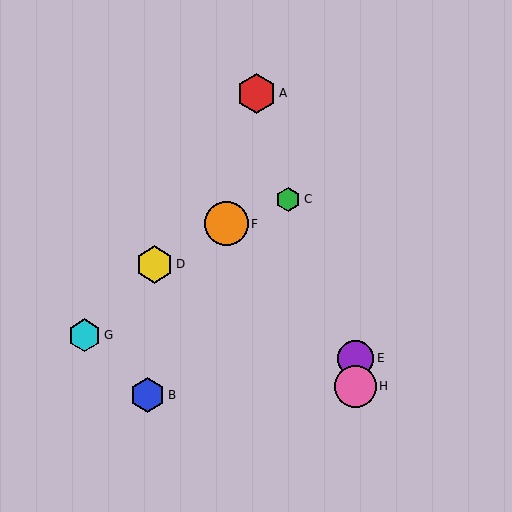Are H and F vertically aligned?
No, H is at x≈355 and F is at x≈226.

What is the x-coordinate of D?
Object D is at x≈155.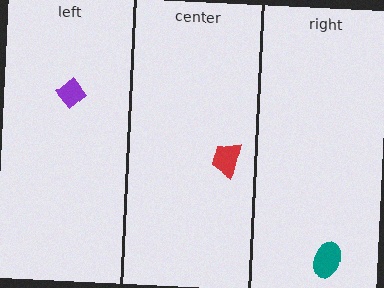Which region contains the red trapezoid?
The center region.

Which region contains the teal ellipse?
The right region.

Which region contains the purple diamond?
The left region.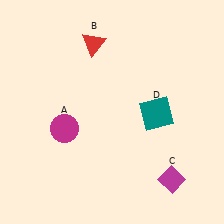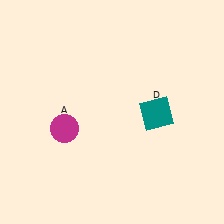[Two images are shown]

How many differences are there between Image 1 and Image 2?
There are 2 differences between the two images.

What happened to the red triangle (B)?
The red triangle (B) was removed in Image 2. It was in the top-left area of Image 1.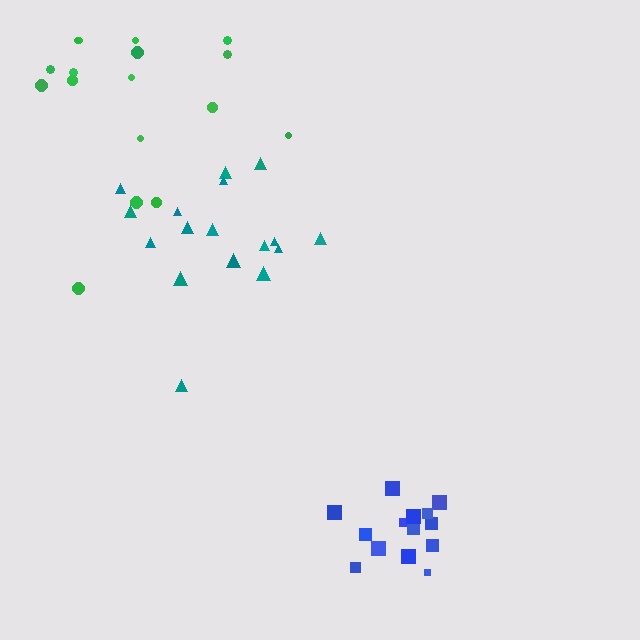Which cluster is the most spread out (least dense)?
Green.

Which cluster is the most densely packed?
Blue.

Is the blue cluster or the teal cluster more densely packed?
Blue.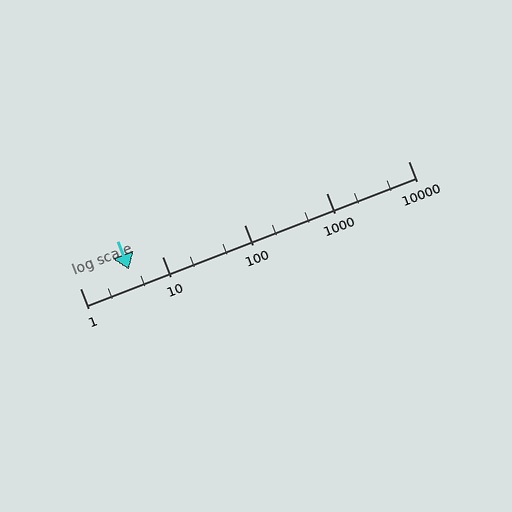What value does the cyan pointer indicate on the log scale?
The pointer indicates approximately 4.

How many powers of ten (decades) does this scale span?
The scale spans 4 decades, from 1 to 10000.